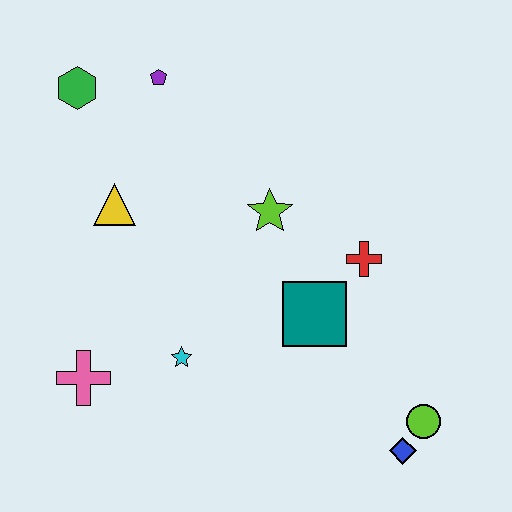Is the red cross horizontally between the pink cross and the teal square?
No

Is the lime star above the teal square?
Yes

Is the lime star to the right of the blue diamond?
No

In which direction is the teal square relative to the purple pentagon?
The teal square is below the purple pentagon.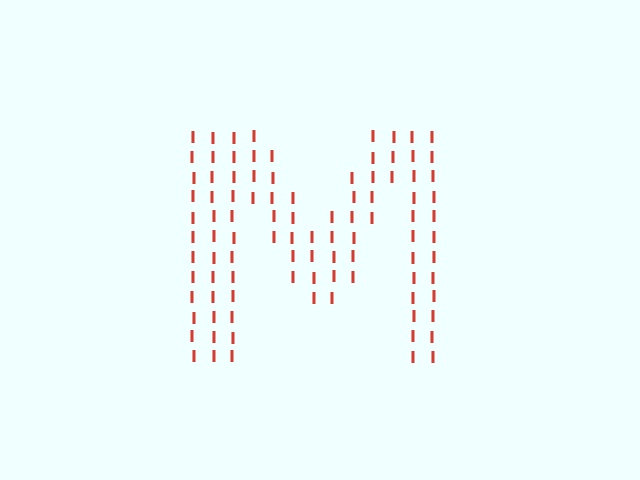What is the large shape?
The large shape is the letter M.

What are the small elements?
The small elements are letter I's.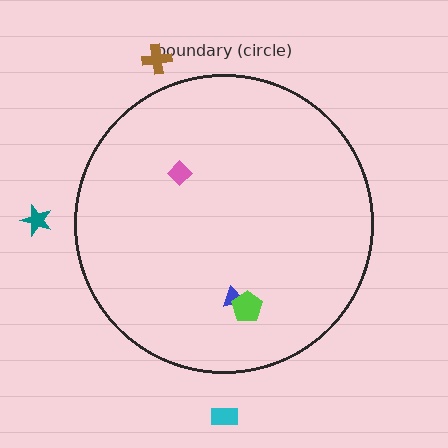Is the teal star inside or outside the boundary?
Outside.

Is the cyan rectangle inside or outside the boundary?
Outside.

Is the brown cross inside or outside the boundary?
Outside.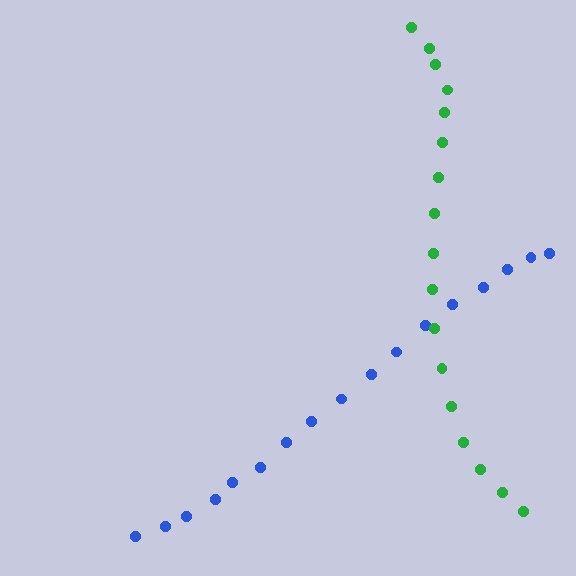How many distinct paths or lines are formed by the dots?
There are 2 distinct paths.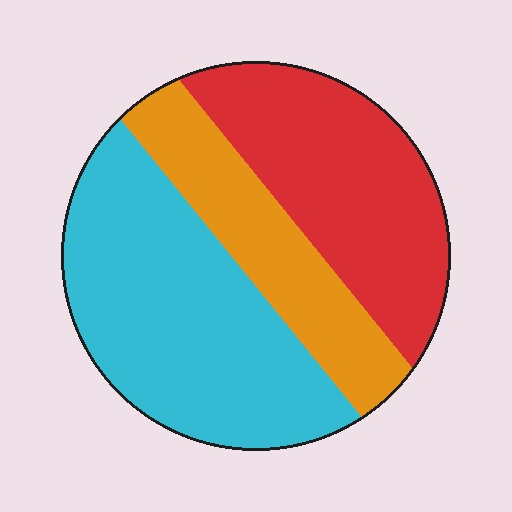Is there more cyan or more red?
Cyan.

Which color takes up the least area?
Orange, at roughly 25%.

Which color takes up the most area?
Cyan, at roughly 45%.